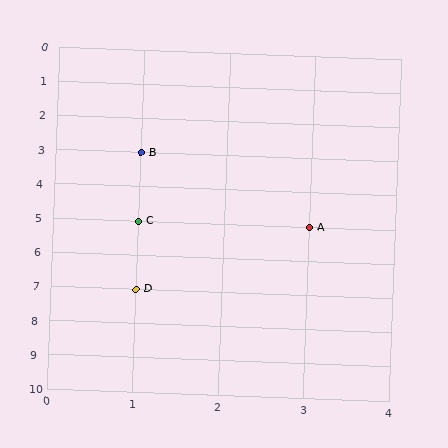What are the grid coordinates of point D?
Point D is at grid coordinates (1, 7).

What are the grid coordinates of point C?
Point C is at grid coordinates (1, 5).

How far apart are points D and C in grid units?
Points D and C are 2 rows apart.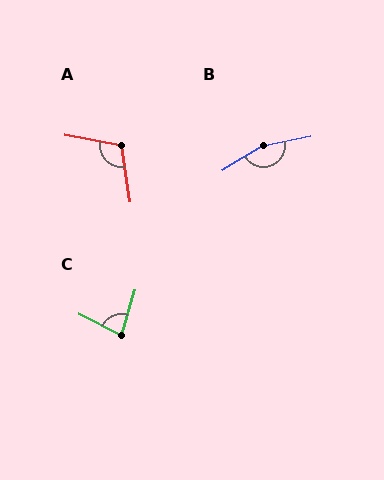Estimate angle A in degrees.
Approximately 109 degrees.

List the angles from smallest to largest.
C (80°), A (109°), B (160°).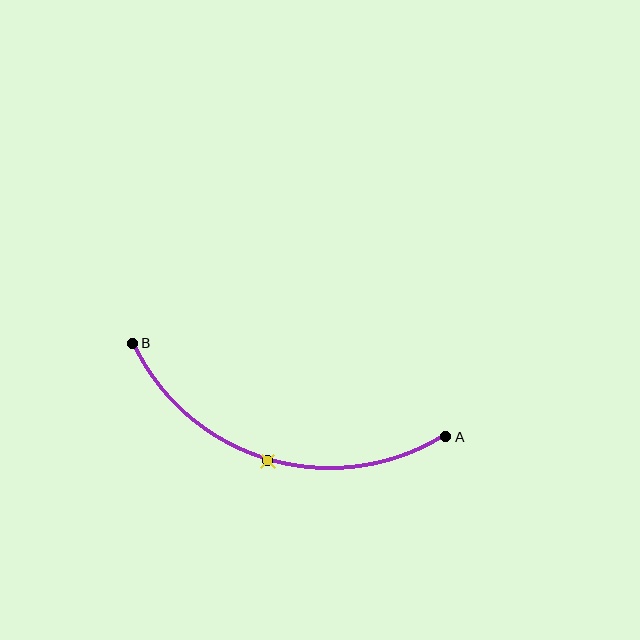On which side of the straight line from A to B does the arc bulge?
The arc bulges below the straight line connecting A and B.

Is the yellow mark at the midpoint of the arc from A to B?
Yes. The yellow mark lies on the arc at equal arc-length from both A and B — it is the arc midpoint.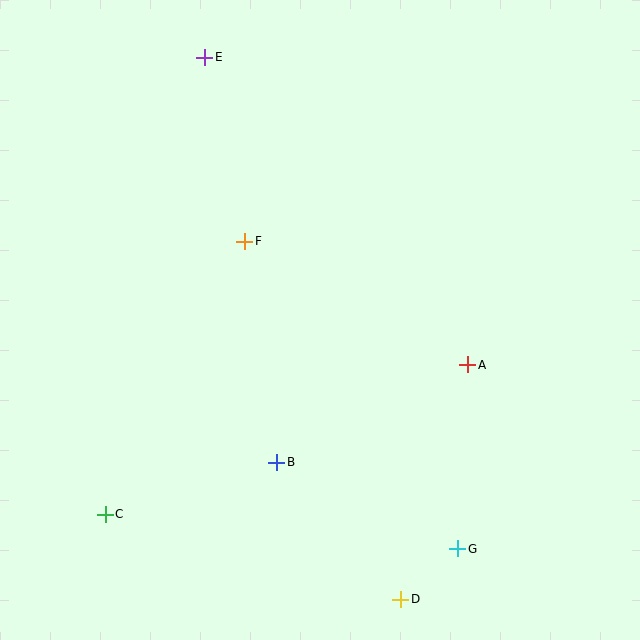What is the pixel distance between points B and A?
The distance between B and A is 215 pixels.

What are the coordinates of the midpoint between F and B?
The midpoint between F and B is at (261, 352).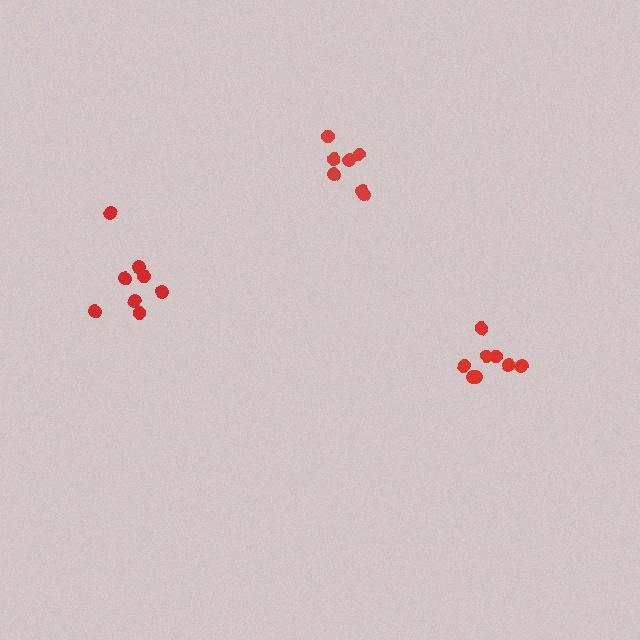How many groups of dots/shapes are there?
There are 3 groups.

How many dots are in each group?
Group 1: 8 dots, Group 2: 8 dots, Group 3: 7 dots (23 total).